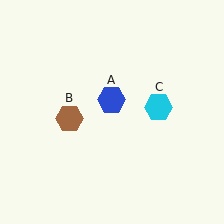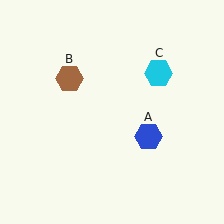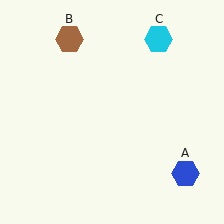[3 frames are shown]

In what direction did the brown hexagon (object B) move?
The brown hexagon (object B) moved up.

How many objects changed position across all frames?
3 objects changed position: blue hexagon (object A), brown hexagon (object B), cyan hexagon (object C).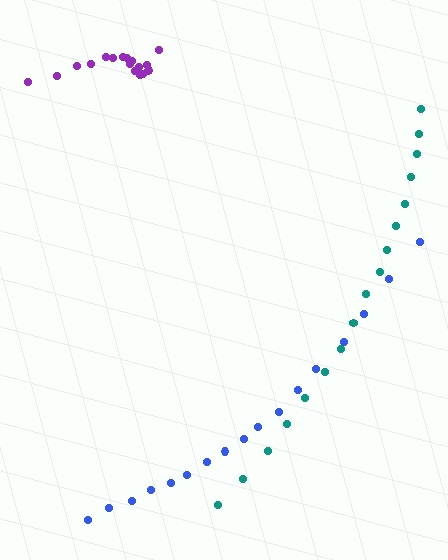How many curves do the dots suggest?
There are 3 distinct paths.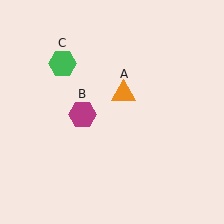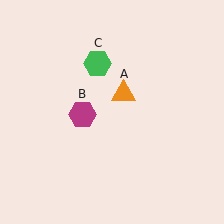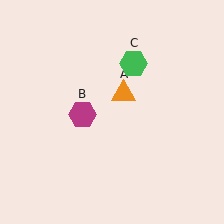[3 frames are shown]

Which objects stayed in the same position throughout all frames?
Orange triangle (object A) and magenta hexagon (object B) remained stationary.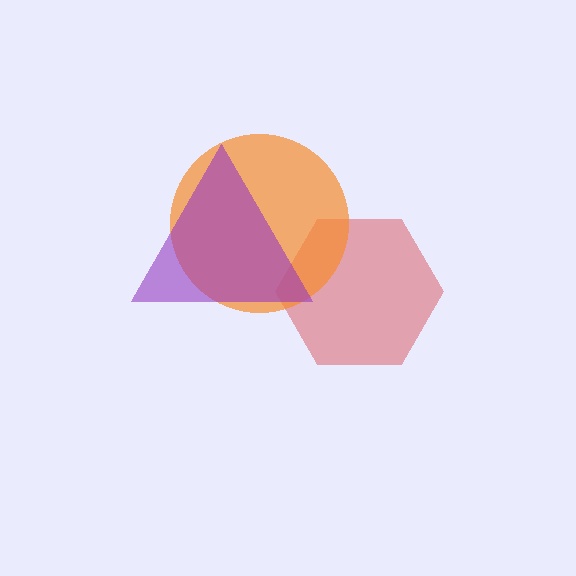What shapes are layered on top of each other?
The layered shapes are: a red hexagon, an orange circle, a purple triangle.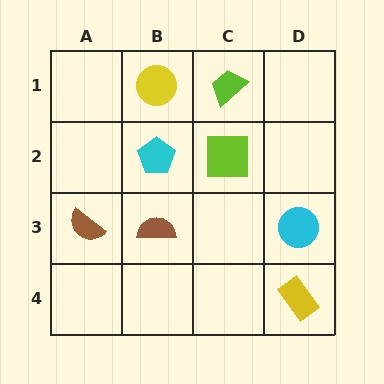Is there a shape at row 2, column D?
No, that cell is empty.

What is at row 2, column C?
A lime square.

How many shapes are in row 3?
3 shapes.